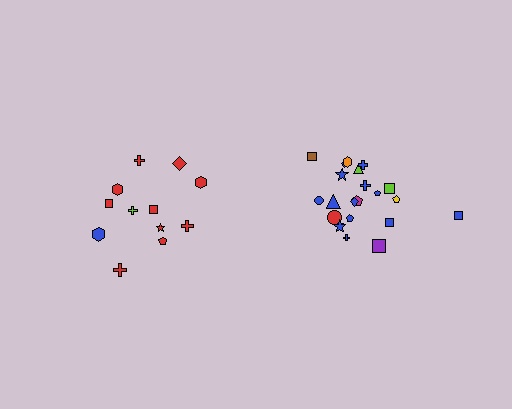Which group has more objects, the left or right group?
The right group.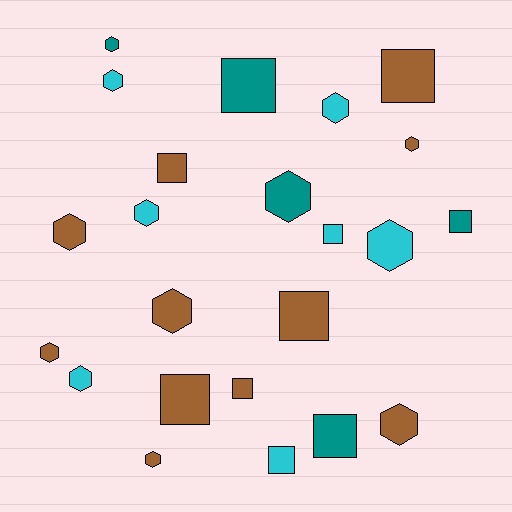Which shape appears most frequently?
Hexagon, with 13 objects.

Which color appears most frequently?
Brown, with 11 objects.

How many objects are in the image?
There are 23 objects.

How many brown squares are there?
There are 5 brown squares.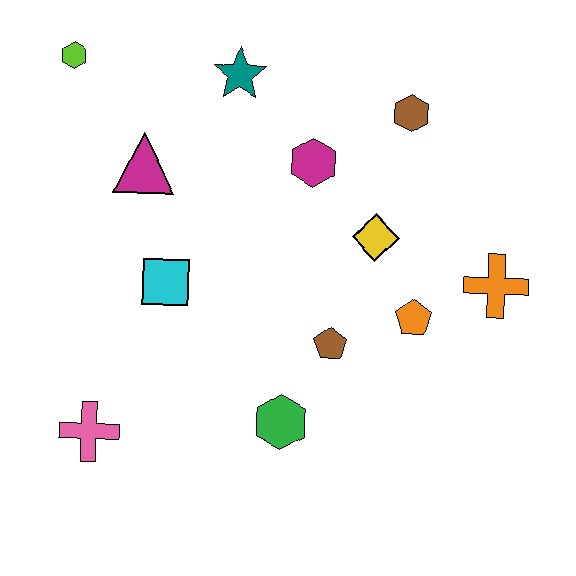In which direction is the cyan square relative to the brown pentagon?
The cyan square is to the left of the brown pentagon.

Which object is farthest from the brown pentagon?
The lime hexagon is farthest from the brown pentagon.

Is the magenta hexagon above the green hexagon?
Yes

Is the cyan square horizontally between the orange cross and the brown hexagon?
No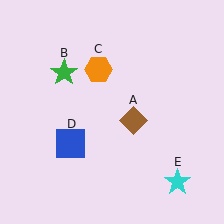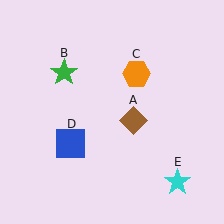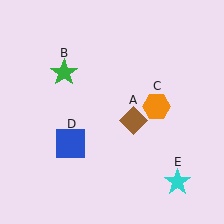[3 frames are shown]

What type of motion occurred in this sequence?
The orange hexagon (object C) rotated clockwise around the center of the scene.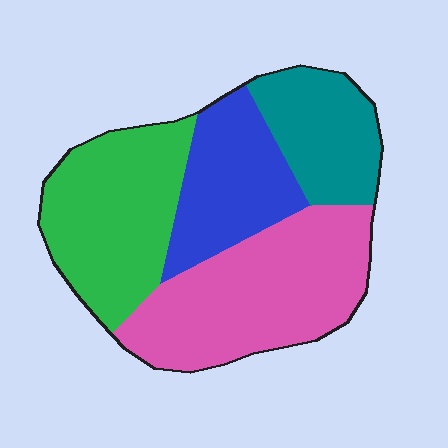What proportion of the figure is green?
Green covers about 30% of the figure.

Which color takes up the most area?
Pink, at roughly 35%.